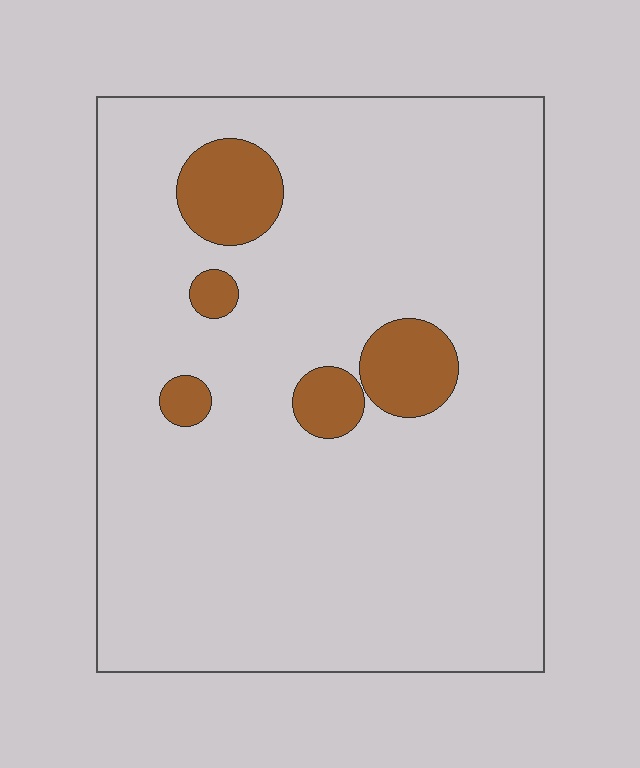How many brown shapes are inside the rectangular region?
5.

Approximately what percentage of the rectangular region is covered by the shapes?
Approximately 10%.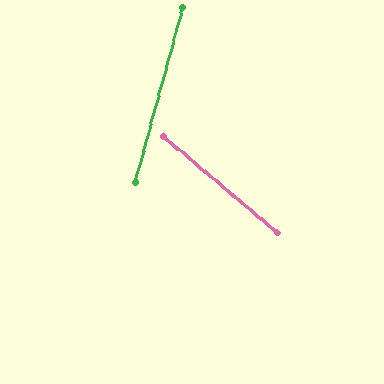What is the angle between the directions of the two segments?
Approximately 65 degrees.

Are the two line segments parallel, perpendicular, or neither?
Neither parallel nor perpendicular — they differ by about 65°.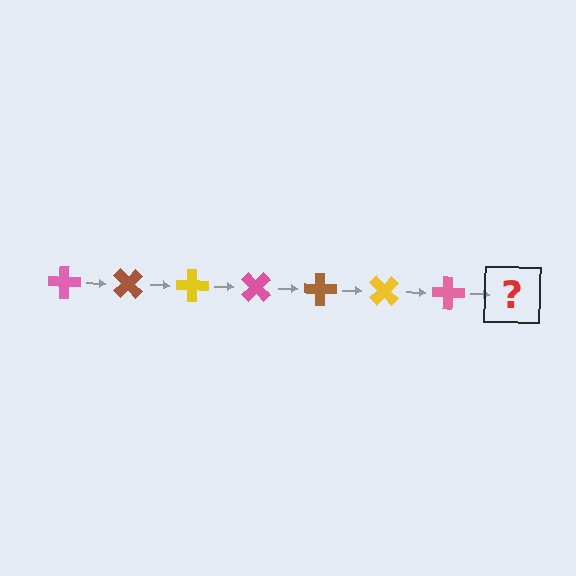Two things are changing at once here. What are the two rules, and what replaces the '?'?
The two rules are that it rotates 45 degrees each step and the color cycles through pink, brown, and yellow. The '?' should be a brown cross, rotated 315 degrees from the start.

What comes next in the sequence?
The next element should be a brown cross, rotated 315 degrees from the start.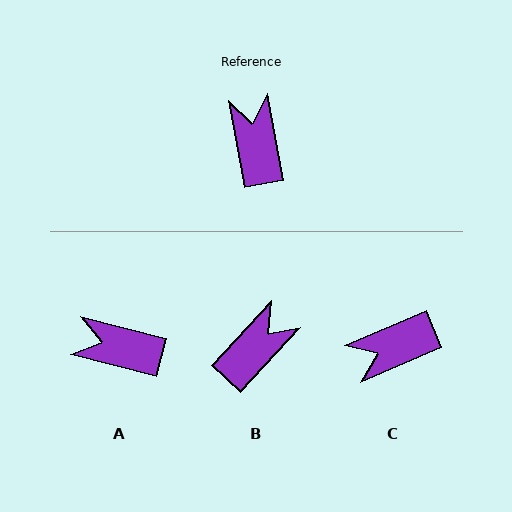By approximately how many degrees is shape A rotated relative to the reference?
Approximately 66 degrees counter-clockwise.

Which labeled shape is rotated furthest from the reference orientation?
C, about 103 degrees away.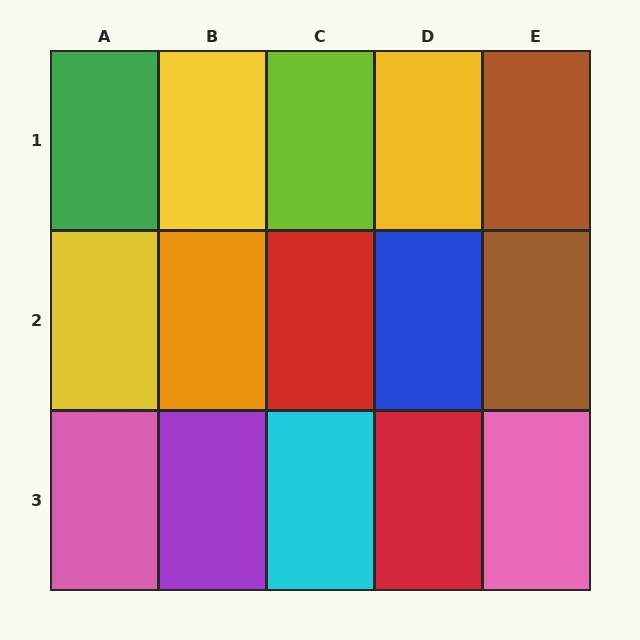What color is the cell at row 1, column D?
Yellow.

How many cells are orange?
1 cell is orange.